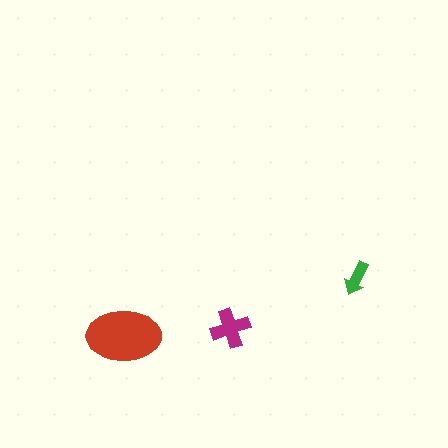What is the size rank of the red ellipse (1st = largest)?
1st.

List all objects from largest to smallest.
The red ellipse, the magenta cross, the green arrow.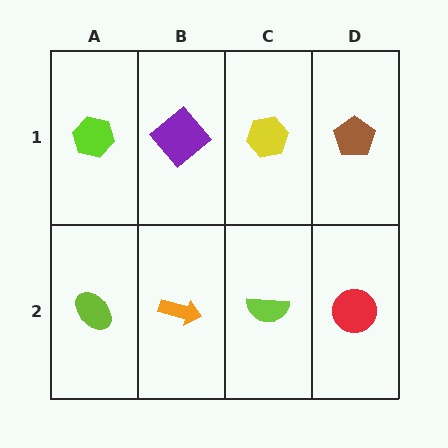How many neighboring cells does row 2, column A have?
2.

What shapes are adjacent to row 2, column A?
A lime hexagon (row 1, column A), an orange arrow (row 2, column B).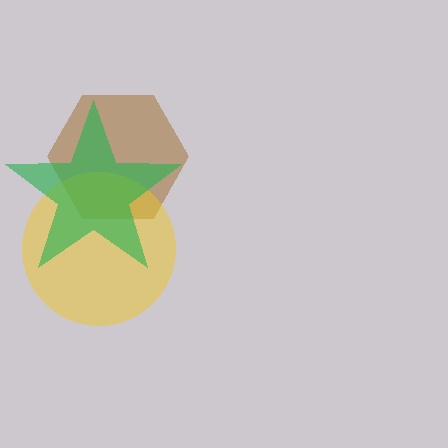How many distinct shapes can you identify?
There are 3 distinct shapes: a brown hexagon, a yellow circle, a green star.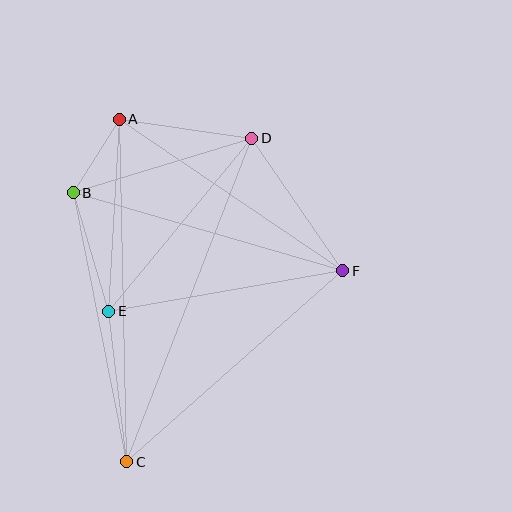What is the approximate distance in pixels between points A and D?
The distance between A and D is approximately 134 pixels.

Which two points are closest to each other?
Points A and B are closest to each other.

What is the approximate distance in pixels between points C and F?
The distance between C and F is approximately 288 pixels.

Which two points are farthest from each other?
Points C and D are farthest from each other.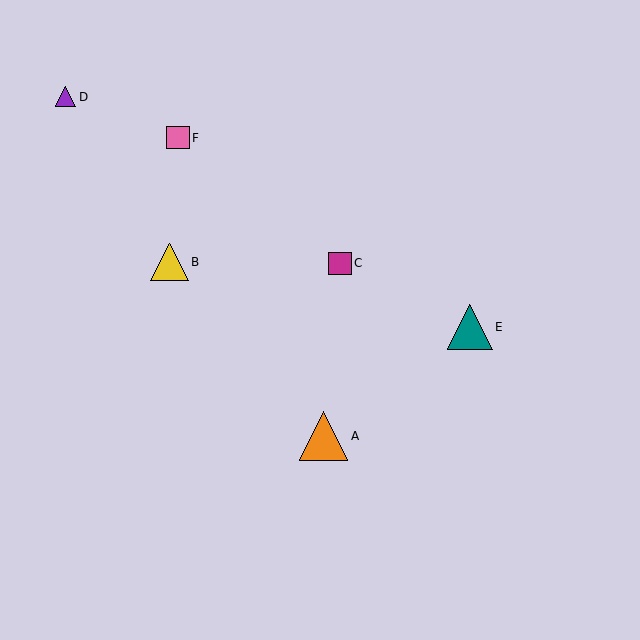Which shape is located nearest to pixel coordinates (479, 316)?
The teal triangle (labeled E) at (470, 327) is nearest to that location.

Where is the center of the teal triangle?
The center of the teal triangle is at (470, 327).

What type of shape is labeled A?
Shape A is an orange triangle.